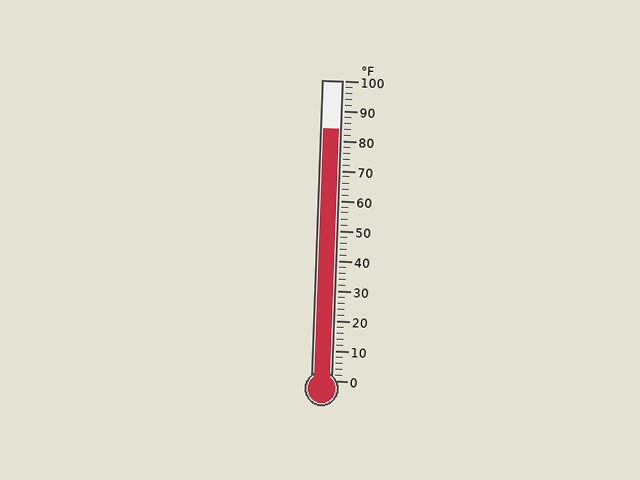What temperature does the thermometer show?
The thermometer shows approximately 84°F.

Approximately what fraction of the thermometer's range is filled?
The thermometer is filled to approximately 85% of its range.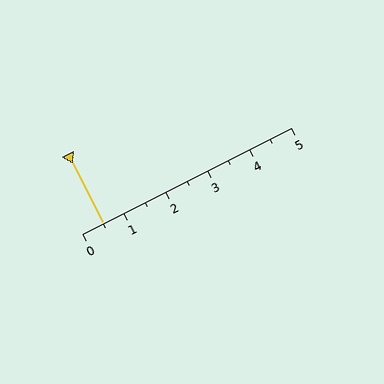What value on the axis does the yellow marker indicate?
The marker indicates approximately 0.5.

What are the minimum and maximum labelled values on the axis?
The axis runs from 0 to 5.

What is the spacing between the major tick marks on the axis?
The major ticks are spaced 1 apart.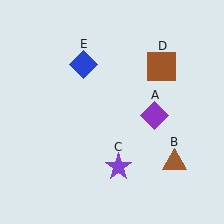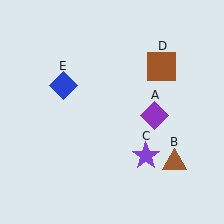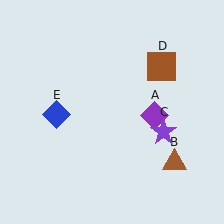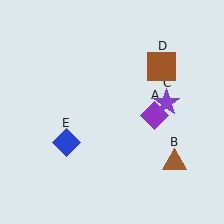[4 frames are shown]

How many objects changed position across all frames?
2 objects changed position: purple star (object C), blue diamond (object E).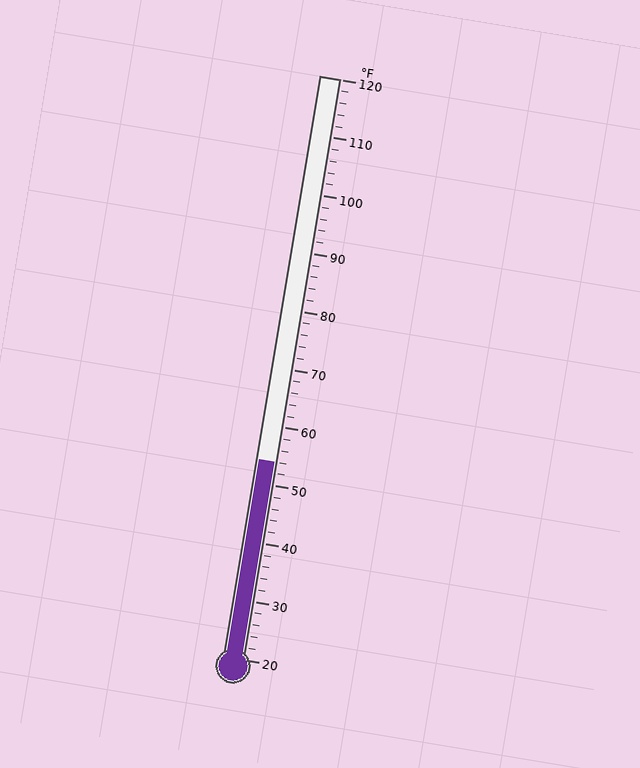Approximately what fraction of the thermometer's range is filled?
The thermometer is filled to approximately 35% of its range.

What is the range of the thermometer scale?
The thermometer scale ranges from 20°F to 120°F.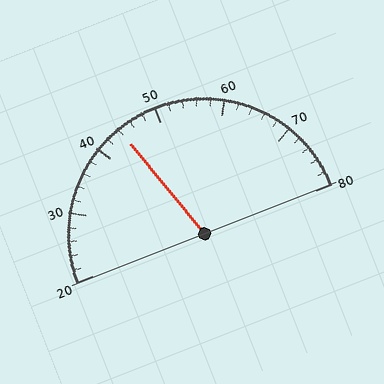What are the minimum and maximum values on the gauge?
The gauge ranges from 20 to 80.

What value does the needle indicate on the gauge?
The needle indicates approximately 44.